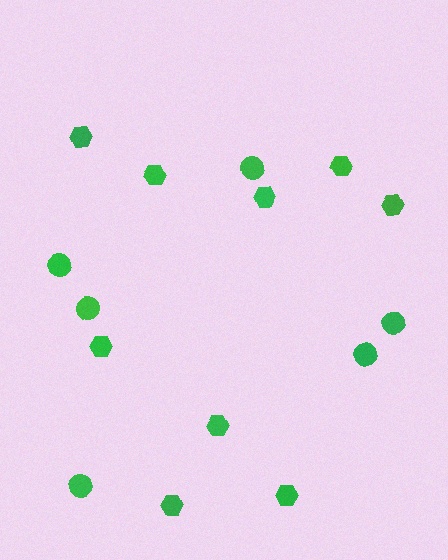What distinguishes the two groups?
There are 2 groups: one group of circles (6) and one group of hexagons (9).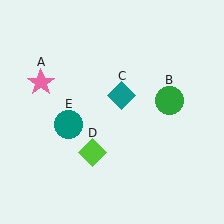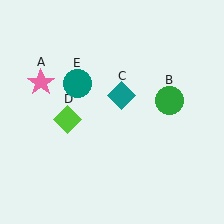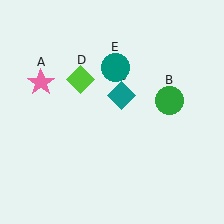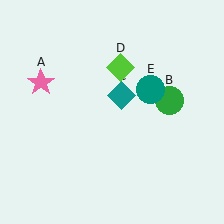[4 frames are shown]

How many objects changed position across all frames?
2 objects changed position: lime diamond (object D), teal circle (object E).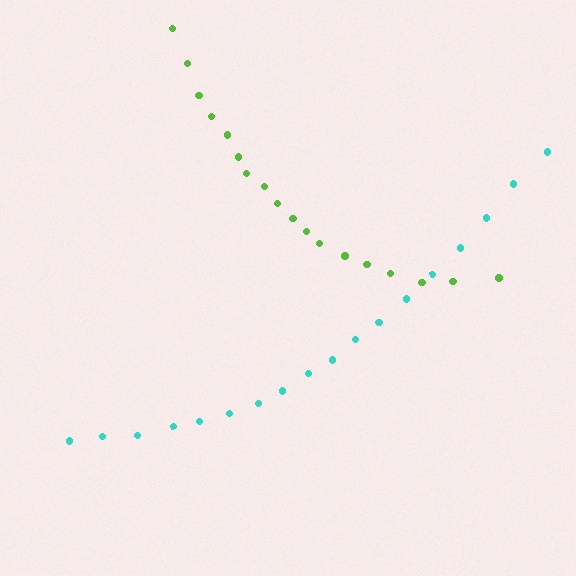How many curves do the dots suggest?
There are 2 distinct paths.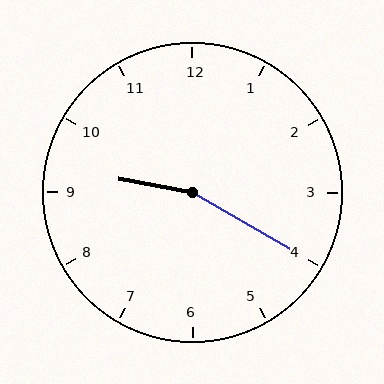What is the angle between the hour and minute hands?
Approximately 160 degrees.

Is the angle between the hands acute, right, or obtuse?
It is obtuse.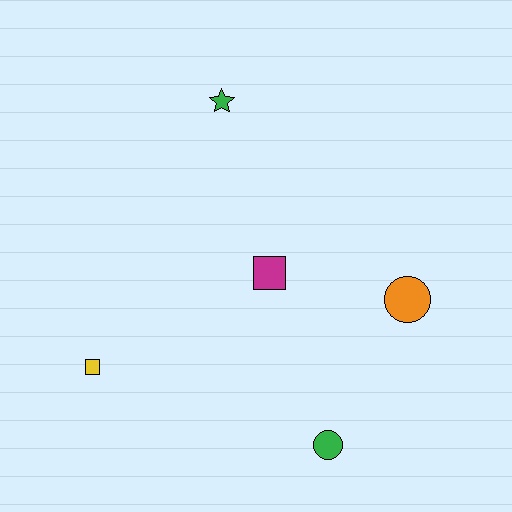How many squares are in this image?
There are 2 squares.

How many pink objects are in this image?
There are no pink objects.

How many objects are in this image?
There are 5 objects.